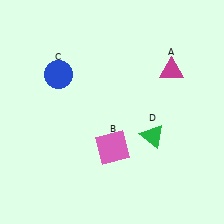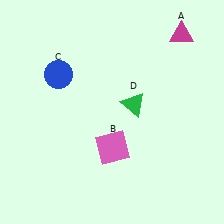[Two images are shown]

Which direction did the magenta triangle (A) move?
The magenta triangle (A) moved up.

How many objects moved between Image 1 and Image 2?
2 objects moved between the two images.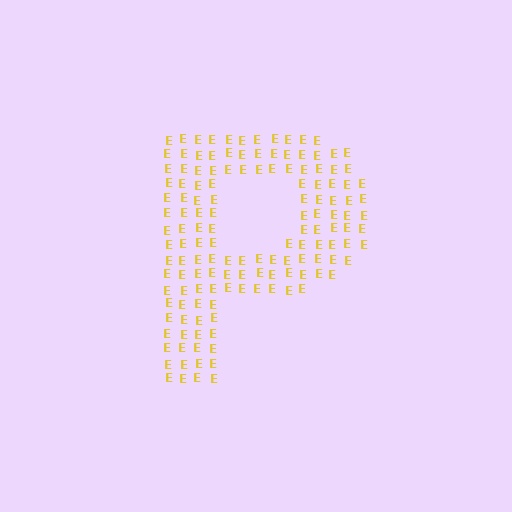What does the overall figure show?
The overall figure shows the letter P.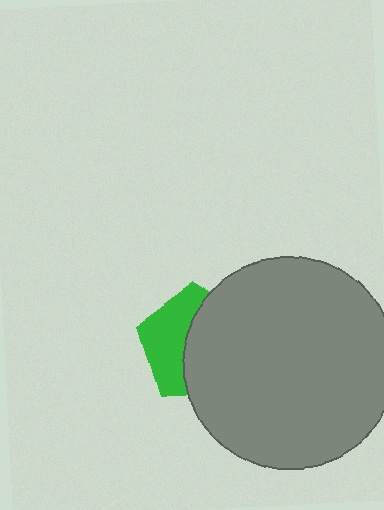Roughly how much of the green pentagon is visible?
A small part of it is visible (roughly 43%).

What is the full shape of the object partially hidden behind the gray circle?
The partially hidden object is a green pentagon.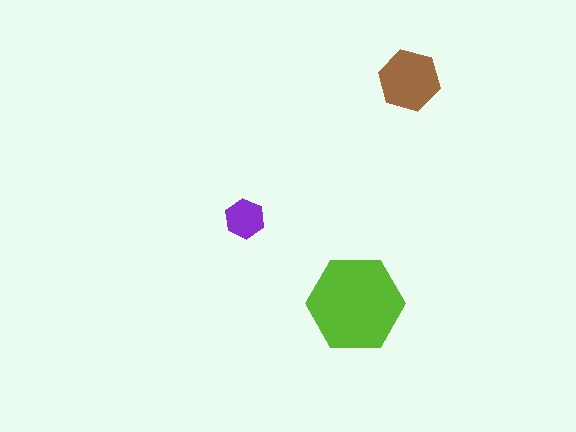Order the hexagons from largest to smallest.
the lime one, the brown one, the purple one.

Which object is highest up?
The brown hexagon is topmost.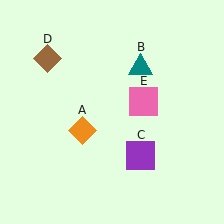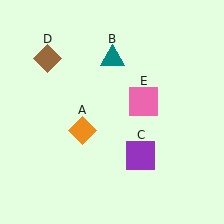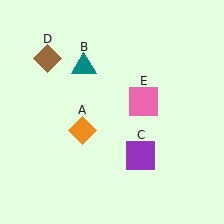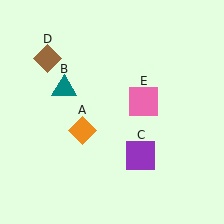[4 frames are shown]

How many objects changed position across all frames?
1 object changed position: teal triangle (object B).